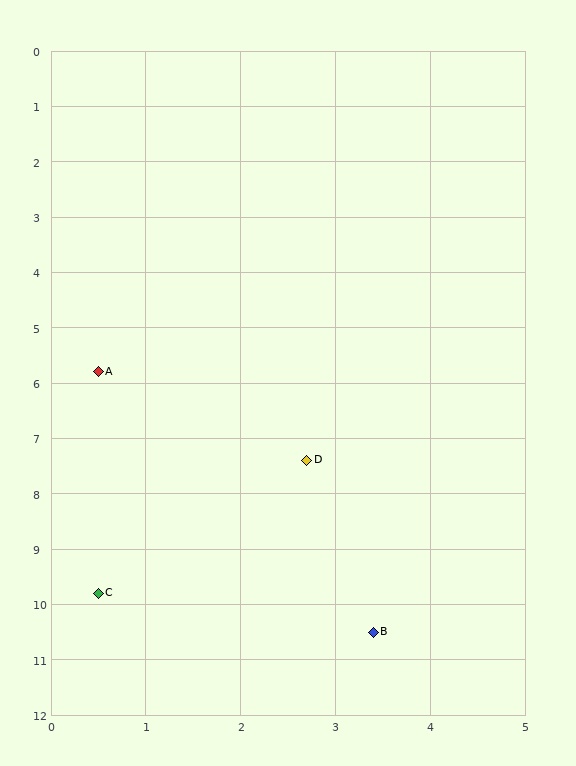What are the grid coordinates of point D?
Point D is at approximately (2.7, 7.4).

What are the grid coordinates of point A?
Point A is at approximately (0.5, 5.8).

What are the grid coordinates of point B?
Point B is at approximately (3.4, 10.5).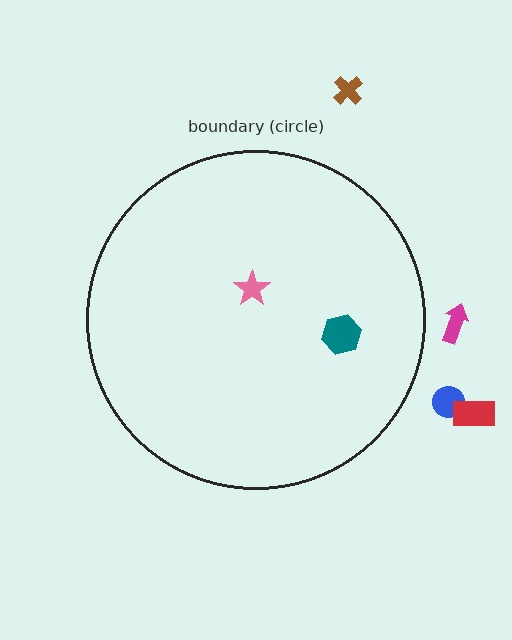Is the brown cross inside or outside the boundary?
Outside.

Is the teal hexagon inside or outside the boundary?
Inside.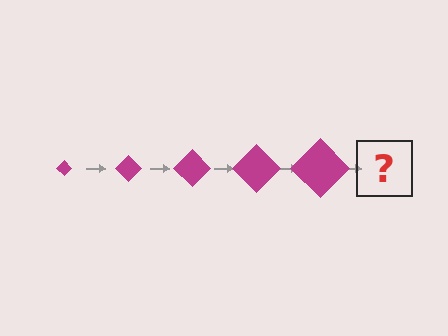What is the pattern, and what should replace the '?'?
The pattern is that the diamond gets progressively larger each step. The '?' should be a magenta diamond, larger than the previous one.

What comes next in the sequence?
The next element should be a magenta diamond, larger than the previous one.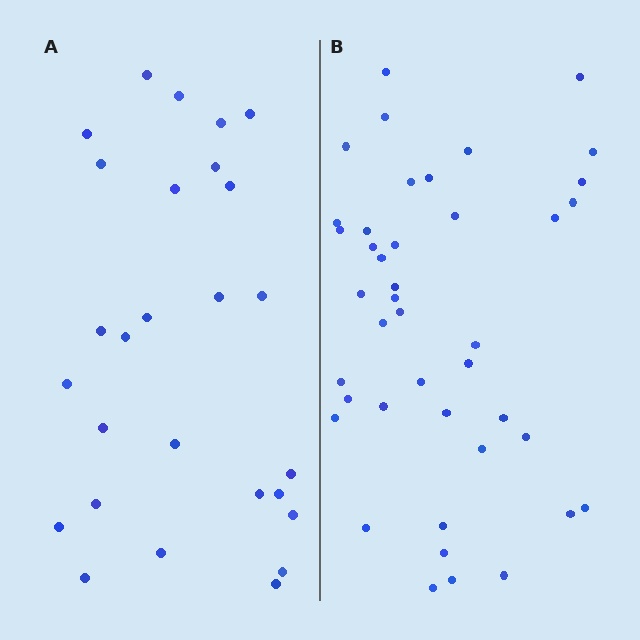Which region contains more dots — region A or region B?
Region B (the right region) has more dots.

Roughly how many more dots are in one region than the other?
Region B has approximately 15 more dots than region A.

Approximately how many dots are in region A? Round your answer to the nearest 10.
About 30 dots. (The exact count is 27, which rounds to 30.)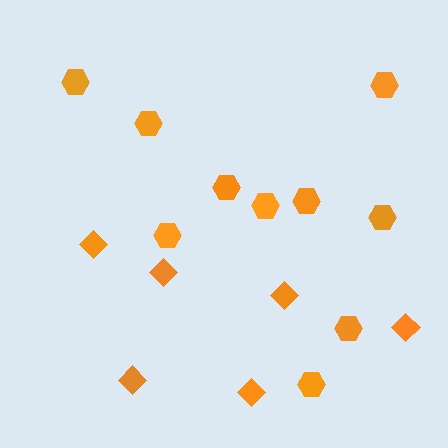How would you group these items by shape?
There are 2 groups: one group of diamonds (6) and one group of hexagons (10).